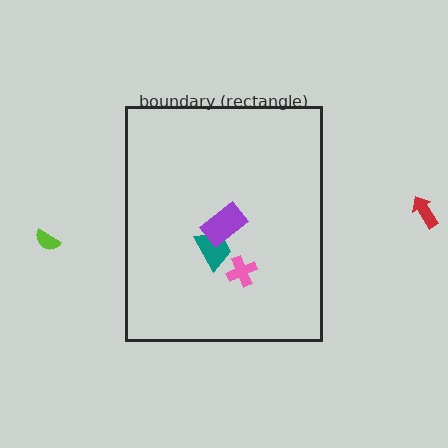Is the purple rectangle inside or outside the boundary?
Inside.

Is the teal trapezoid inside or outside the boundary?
Inside.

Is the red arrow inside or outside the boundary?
Outside.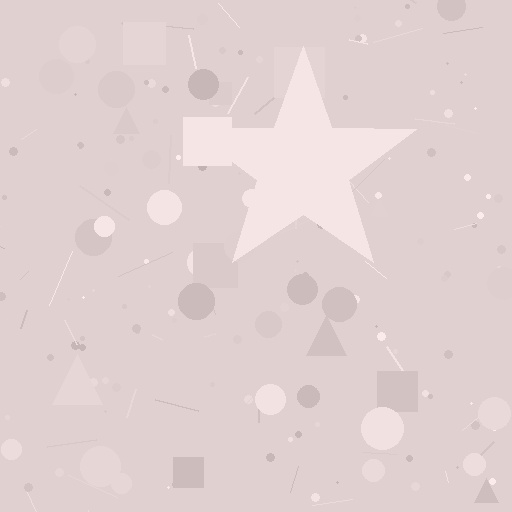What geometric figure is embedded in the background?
A star is embedded in the background.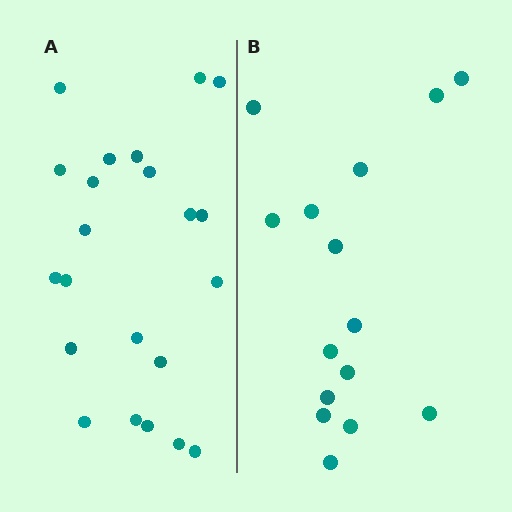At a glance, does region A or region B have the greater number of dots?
Region A (the left region) has more dots.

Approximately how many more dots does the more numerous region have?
Region A has roughly 8 or so more dots than region B.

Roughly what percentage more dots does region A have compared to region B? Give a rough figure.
About 45% more.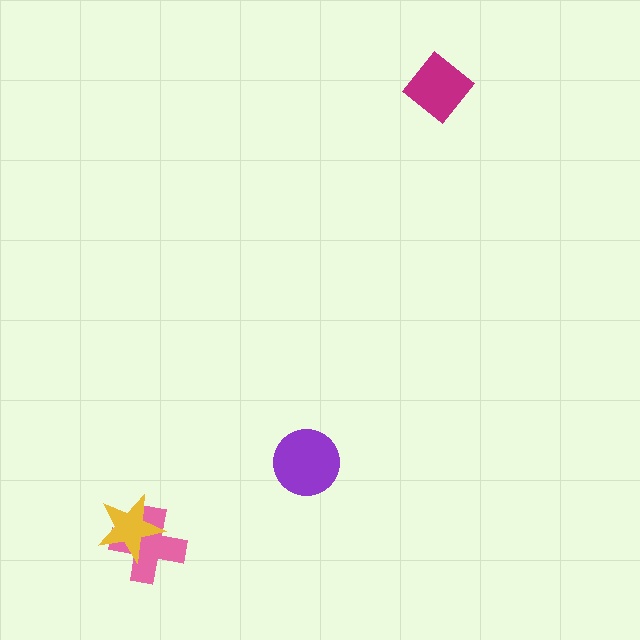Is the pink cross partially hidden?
Yes, it is partially covered by another shape.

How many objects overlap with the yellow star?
1 object overlaps with the yellow star.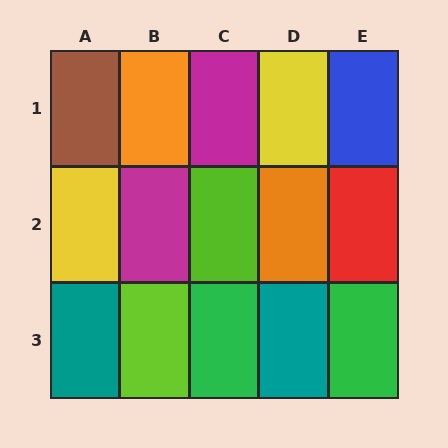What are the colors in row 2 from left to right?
Yellow, magenta, lime, orange, red.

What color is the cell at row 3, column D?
Teal.